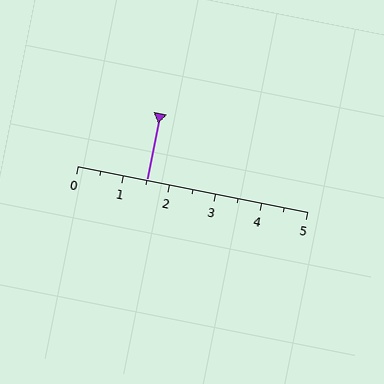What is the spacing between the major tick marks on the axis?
The major ticks are spaced 1 apart.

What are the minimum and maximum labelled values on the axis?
The axis runs from 0 to 5.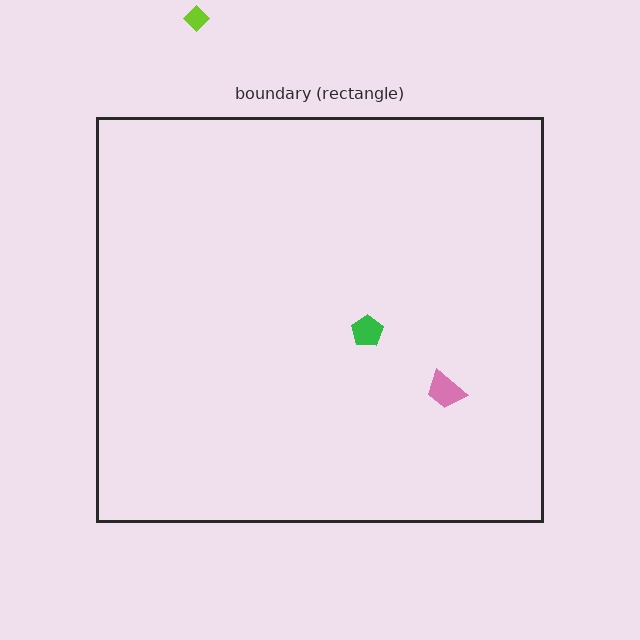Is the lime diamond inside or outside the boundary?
Outside.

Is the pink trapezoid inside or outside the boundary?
Inside.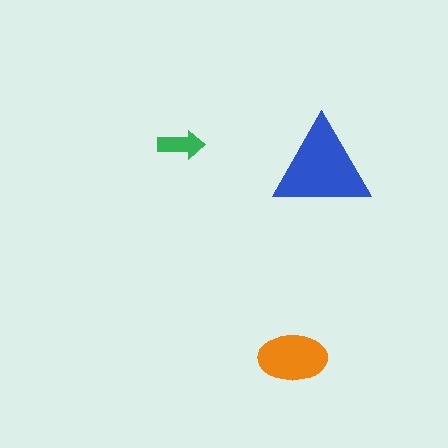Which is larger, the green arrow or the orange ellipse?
The orange ellipse.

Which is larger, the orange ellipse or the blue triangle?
The blue triangle.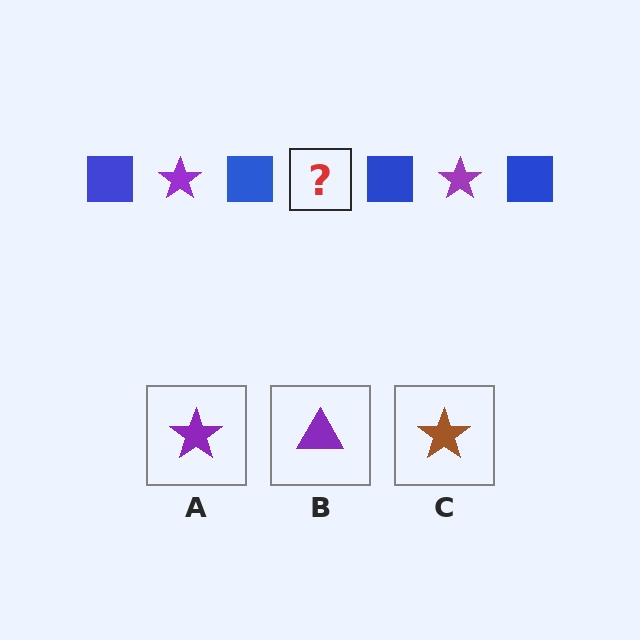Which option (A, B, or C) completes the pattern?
A.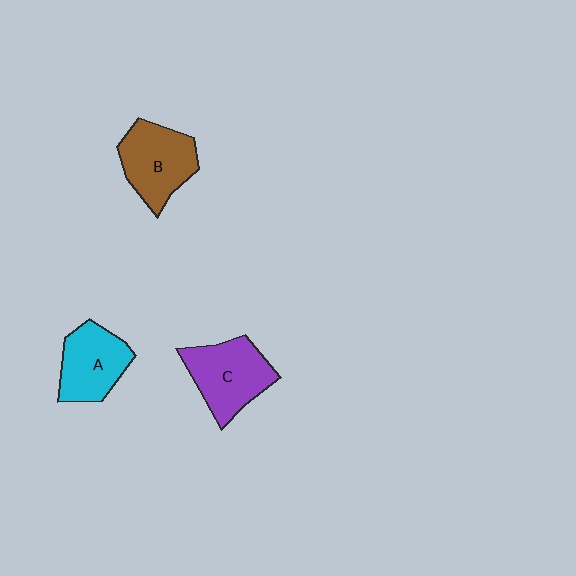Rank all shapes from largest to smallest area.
From largest to smallest: C (purple), B (brown), A (cyan).